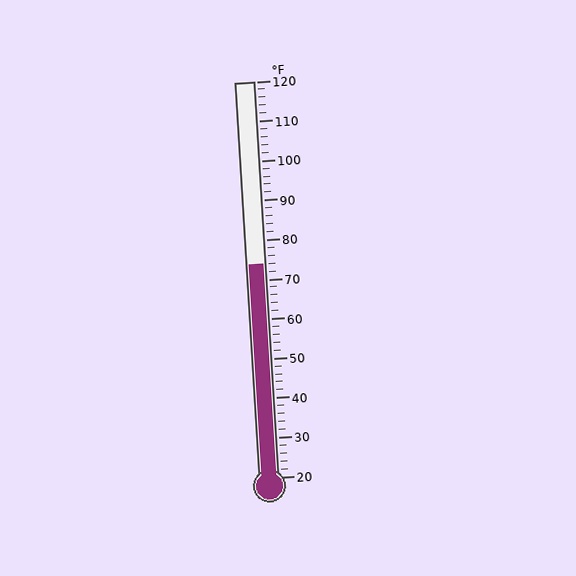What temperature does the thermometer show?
The thermometer shows approximately 74°F.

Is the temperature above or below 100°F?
The temperature is below 100°F.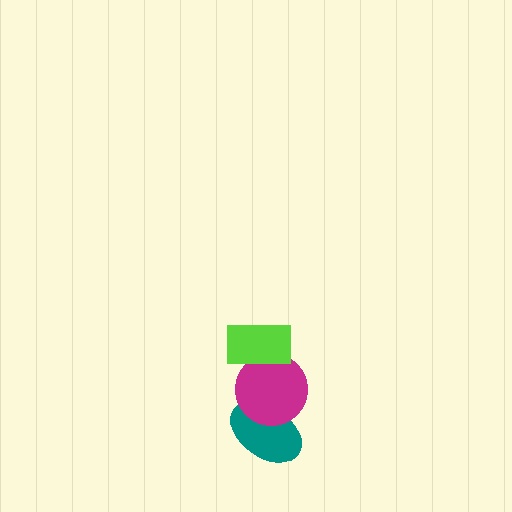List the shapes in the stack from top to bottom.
From top to bottom: the lime rectangle, the magenta circle, the teal ellipse.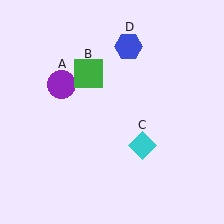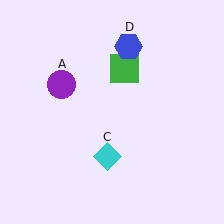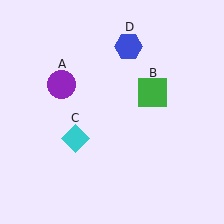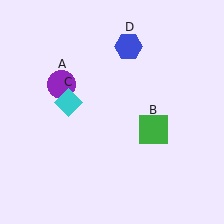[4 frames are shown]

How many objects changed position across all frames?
2 objects changed position: green square (object B), cyan diamond (object C).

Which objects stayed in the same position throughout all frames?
Purple circle (object A) and blue hexagon (object D) remained stationary.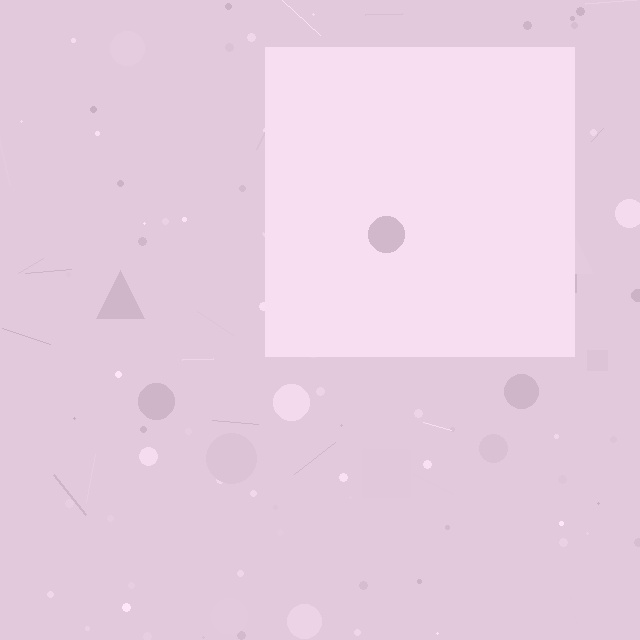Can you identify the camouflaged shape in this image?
The camouflaged shape is a square.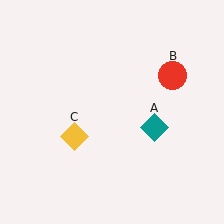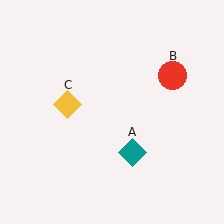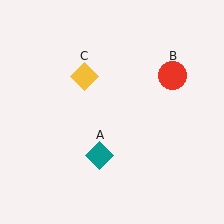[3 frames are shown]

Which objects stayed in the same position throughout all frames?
Red circle (object B) remained stationary.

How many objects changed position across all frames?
2 objects changed position: teal diamond (object A), yellow diamond (object C).